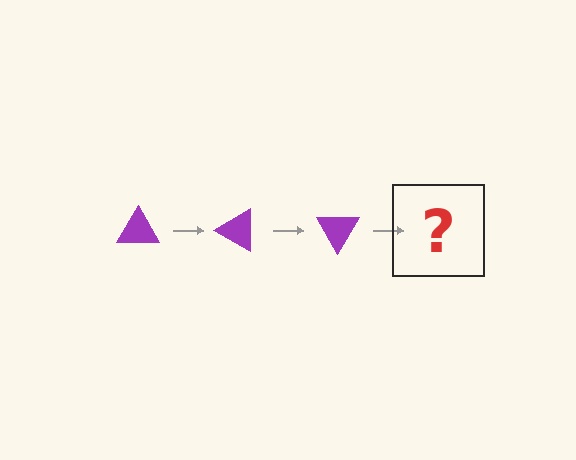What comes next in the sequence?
The next element should be a purple triangle rotated 90 degrees.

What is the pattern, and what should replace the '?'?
The pattern is that the triangle rotates 30 degrees each step. The '?' should be a purple triangle rotated 90 degrees.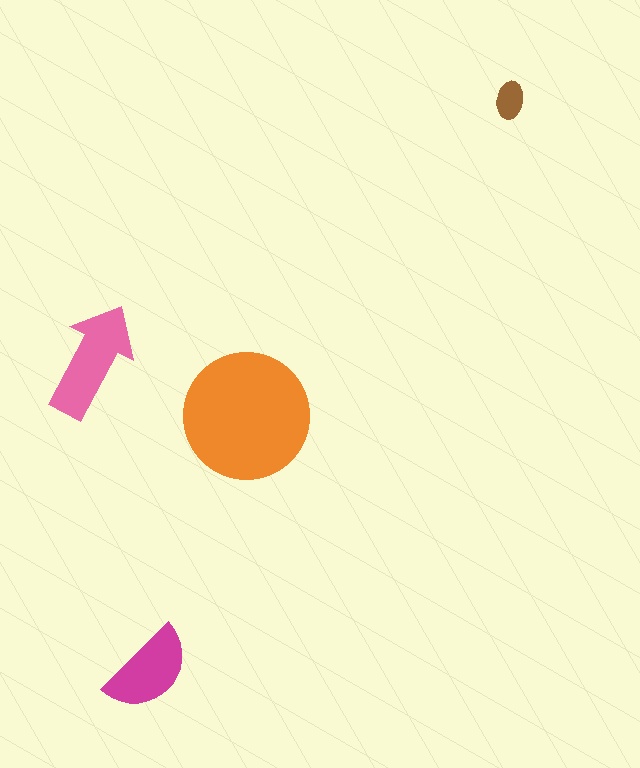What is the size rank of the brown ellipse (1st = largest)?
4th.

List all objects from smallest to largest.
The brown ellipse, the magenta semicircle, the pink arrow, the orange circle.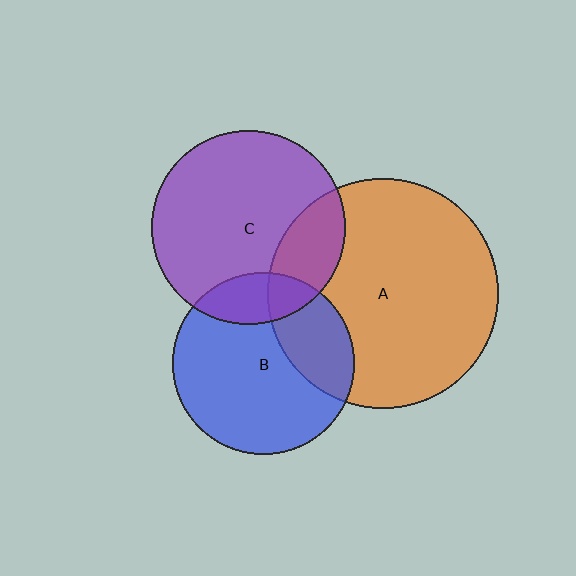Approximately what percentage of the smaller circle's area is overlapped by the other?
Approximately 15%.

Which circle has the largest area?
Circle A (orange).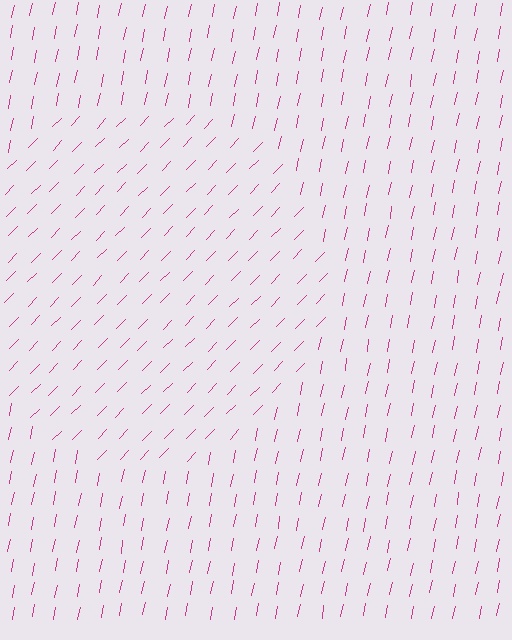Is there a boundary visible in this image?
Yes, there is a texture boundary formed by a change in line orientation.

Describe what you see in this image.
The image is filled with small magenta line segments. A circle region in the image has lines oriented differently from the surrounding lines, creating a visible texture boundary.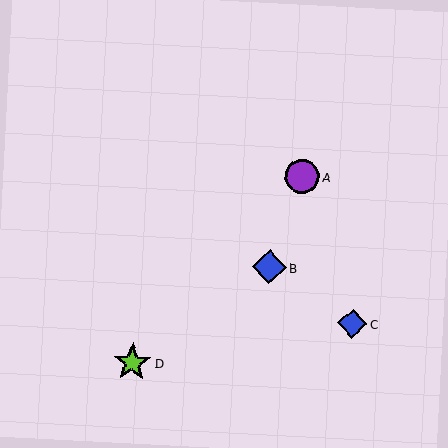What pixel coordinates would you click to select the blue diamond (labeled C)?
Click at (352, 324) to select the blue diamond C.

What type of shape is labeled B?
Shape B is a blue diamond.